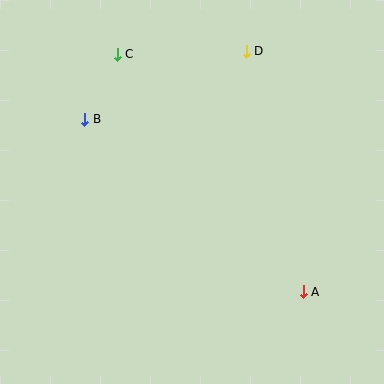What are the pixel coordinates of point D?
Point D is at (246, 51).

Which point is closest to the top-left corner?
Point C is closest to the top-left corner.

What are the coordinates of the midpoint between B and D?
The midpoint between B and D is at (166, 85).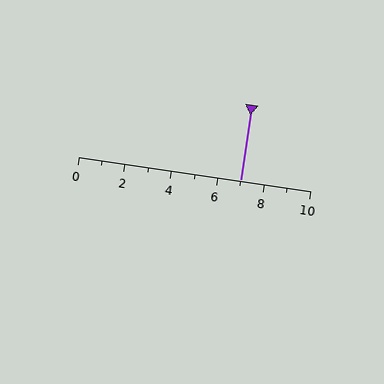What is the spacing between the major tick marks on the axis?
The major ticks are spaced 2 apart.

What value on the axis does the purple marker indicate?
The marker indicates approximately 7.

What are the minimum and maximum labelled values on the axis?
The axis runs from 0 to 10.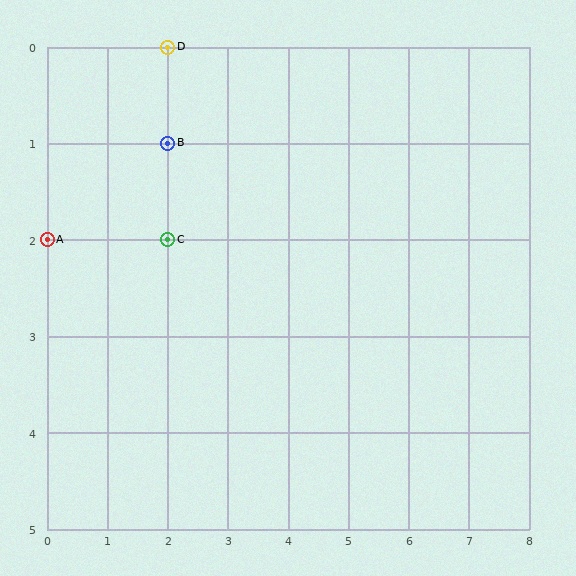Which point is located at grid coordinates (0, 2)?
Point A is at (0, 2).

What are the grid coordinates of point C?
Point C is at grid coordinates (2, 2).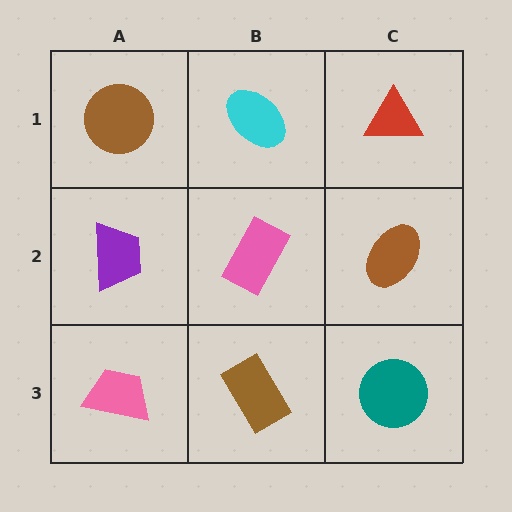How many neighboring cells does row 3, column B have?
3.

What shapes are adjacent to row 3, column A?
A purple trapezoid (row 2, column A), a brown rectangle (row 3, column B).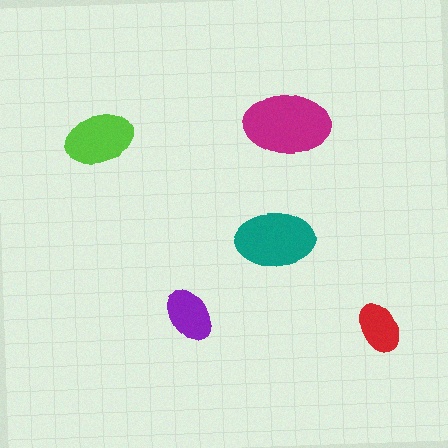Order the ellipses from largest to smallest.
the magenta one, the teal one, the lime one, the purple one, the red one.